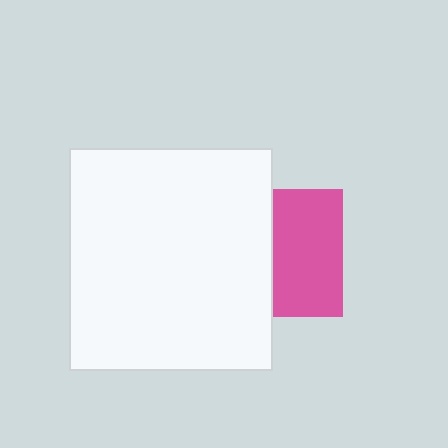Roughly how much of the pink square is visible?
About half of it is visible (roughly 55%).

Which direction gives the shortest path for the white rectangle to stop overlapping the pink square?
Moving left gives the shortest separation.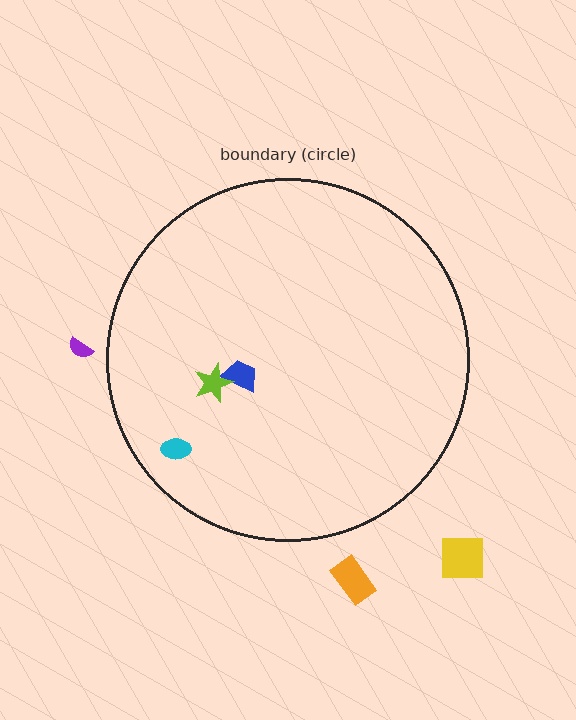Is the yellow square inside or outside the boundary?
Outside.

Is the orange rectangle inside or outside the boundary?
Outside.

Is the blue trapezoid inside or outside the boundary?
Inside.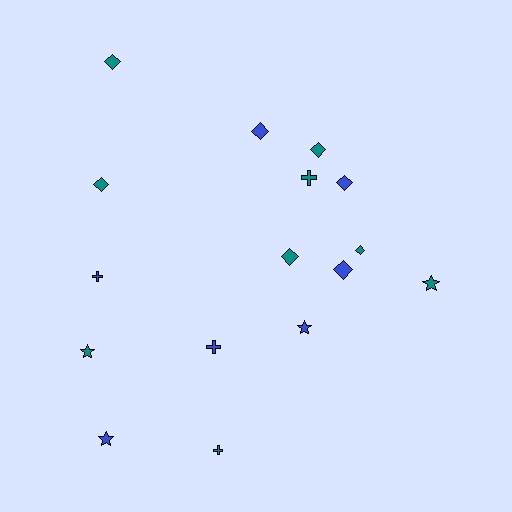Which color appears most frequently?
Teal, with 9 objects.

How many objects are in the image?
There are 16 objects.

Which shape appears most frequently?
Diamond, with 8 objects.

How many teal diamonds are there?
There are 5 teal diamonds.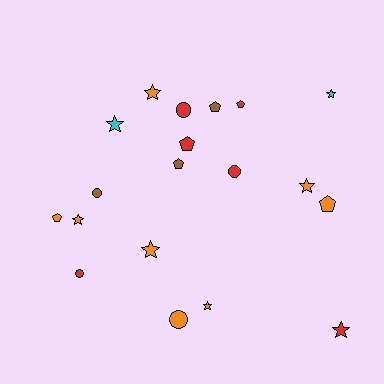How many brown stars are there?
There are no brown stars.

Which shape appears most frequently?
Star, with 8 objects.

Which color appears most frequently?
Orange, with 8 objects.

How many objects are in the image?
There are 19 objects.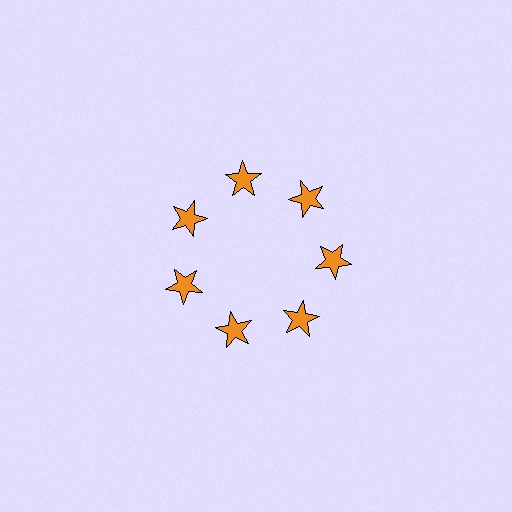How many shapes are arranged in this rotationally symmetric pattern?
There are 7 shapes, arranged in 7 groups of 1.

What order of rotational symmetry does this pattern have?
This pattern has 7-fold rotational symmetry.